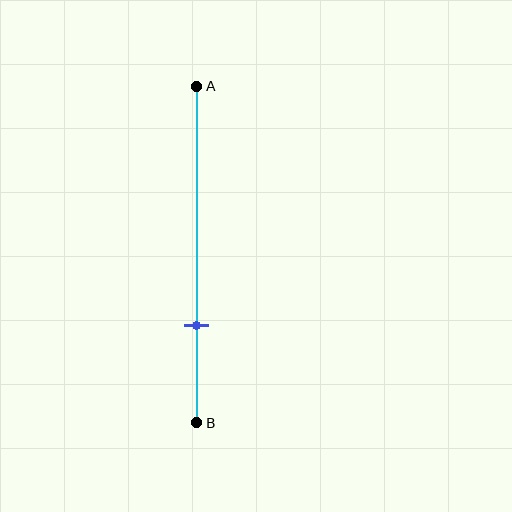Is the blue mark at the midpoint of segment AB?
No, the mark is at about 70% from A, not at the 50% midpoint.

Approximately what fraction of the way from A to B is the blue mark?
The blue mark is approximately 70% of the way from A to B.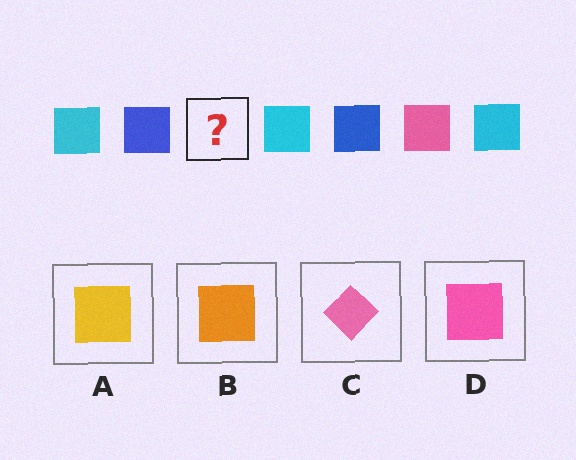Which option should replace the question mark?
Option D.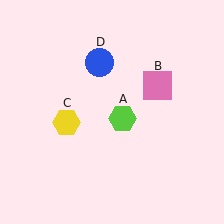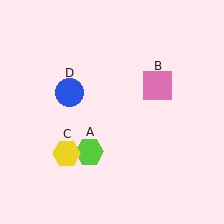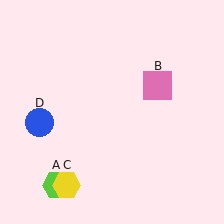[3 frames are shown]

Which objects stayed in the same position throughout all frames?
Pink square (object B) remained stationary.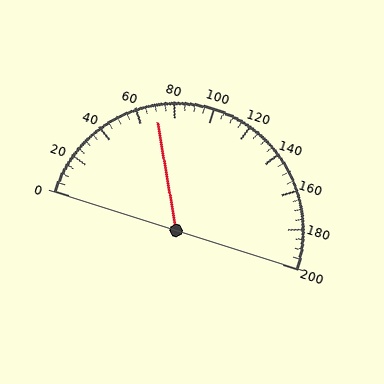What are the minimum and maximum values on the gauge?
The gauge ranges from 0 to 200.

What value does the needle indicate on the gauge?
The needle indicates approximately 70.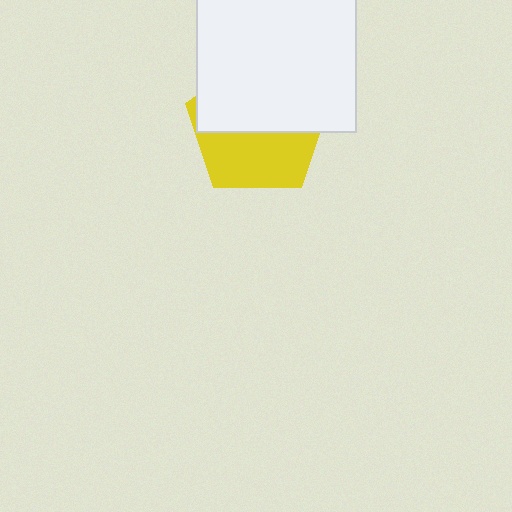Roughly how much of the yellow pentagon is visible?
A small part of it is visible (roughly 44%).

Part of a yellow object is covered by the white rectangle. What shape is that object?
It is a pentagon.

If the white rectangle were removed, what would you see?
You would see the complete yellow pentagon.